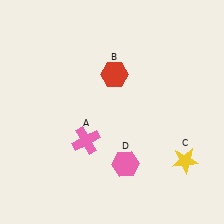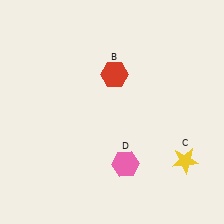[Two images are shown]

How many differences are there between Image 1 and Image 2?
There is 1 difference between the two images.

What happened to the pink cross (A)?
The pink cross (A) was removed in Image 2. It was in the bottom-left area of Image 1.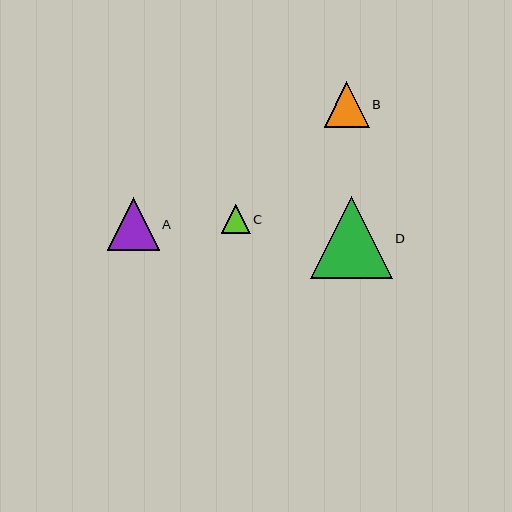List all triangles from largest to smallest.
From largest to smallest: D, A, B, C.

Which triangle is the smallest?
Triangle C is the smallest with a size of approximately 29 pixels.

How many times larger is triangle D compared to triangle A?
Triangle D is approximately 1.6 times the size of triangle A.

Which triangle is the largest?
Triangle D is the largest with a size of approximately 82 pixels.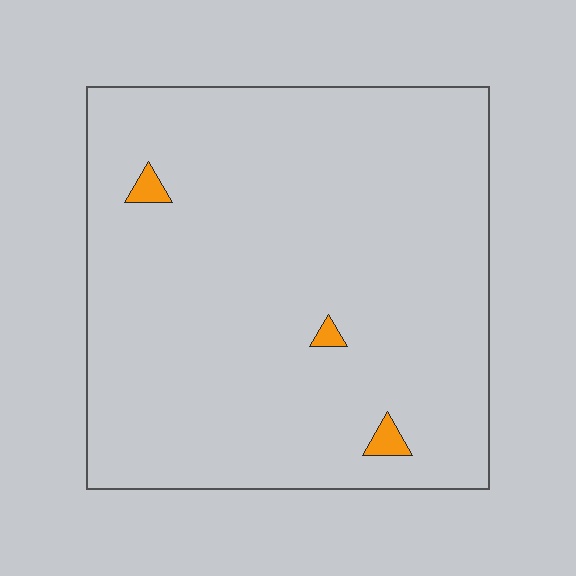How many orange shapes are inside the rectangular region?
3.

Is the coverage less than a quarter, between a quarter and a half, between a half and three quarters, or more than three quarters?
Less than a quarter.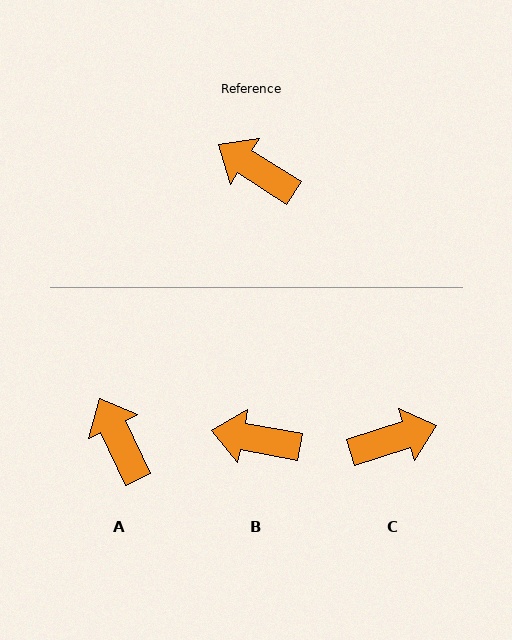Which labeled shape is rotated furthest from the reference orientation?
C, about 130 degrees away.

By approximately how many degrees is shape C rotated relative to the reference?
Approximately 130 degrees clockwise.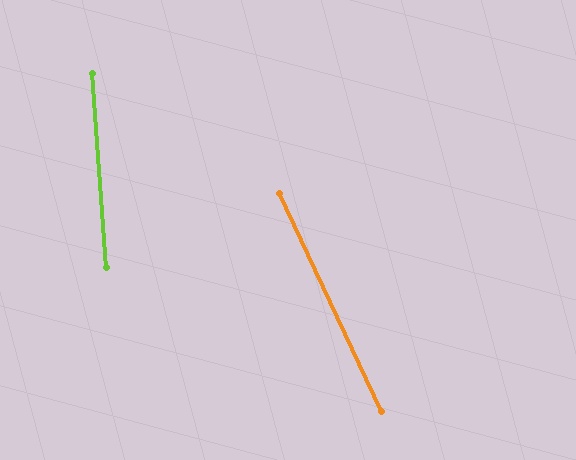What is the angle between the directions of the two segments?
Approximately 21 degrees.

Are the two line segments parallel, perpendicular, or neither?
Neither parallel nor perpendicular — they differ by about 21°.